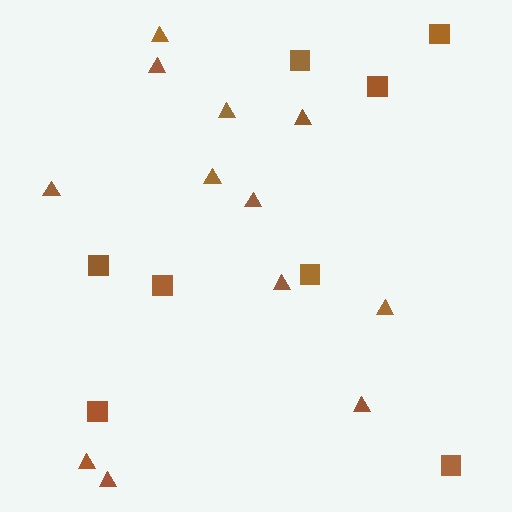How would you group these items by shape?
There are 2 groups: one group of triangles (12) and one group of squares (8).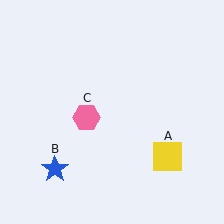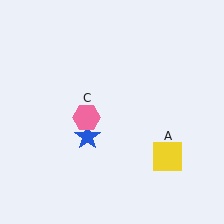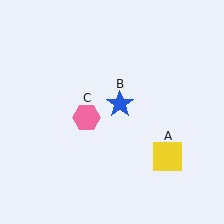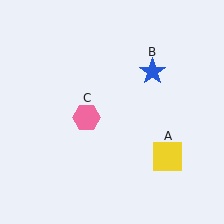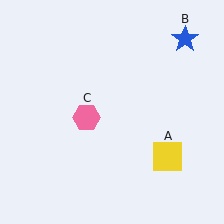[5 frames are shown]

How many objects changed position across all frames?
1 object changed position: blue star (object B).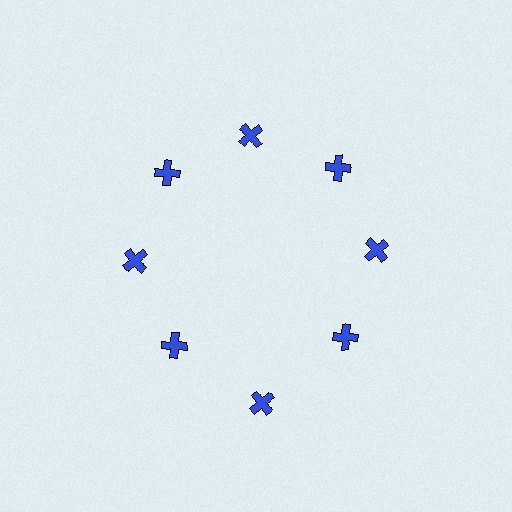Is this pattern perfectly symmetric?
No. The 8 blue crosses are arranged in a ring, but one element near the 6 o'clock position is pushed outward from the center, breaking the 8-fold rotational symmetry.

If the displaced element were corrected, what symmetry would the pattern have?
It would have 8-fold rotational symmetry — the pattern would map onto itself every 45 degrees.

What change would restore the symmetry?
The symmetry would be restored by moving it inward, back onto the ring so that all 8 crosses sit at equal angles and equal distance from the center.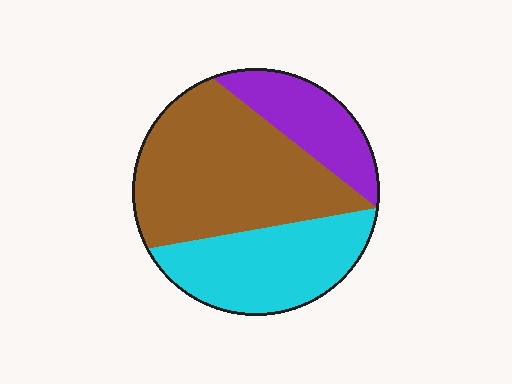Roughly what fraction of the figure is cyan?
Cyan takes up about one third (1/3) of the figure.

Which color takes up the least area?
Purple, at roughly 20%.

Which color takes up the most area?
Brown, at roughly 50%.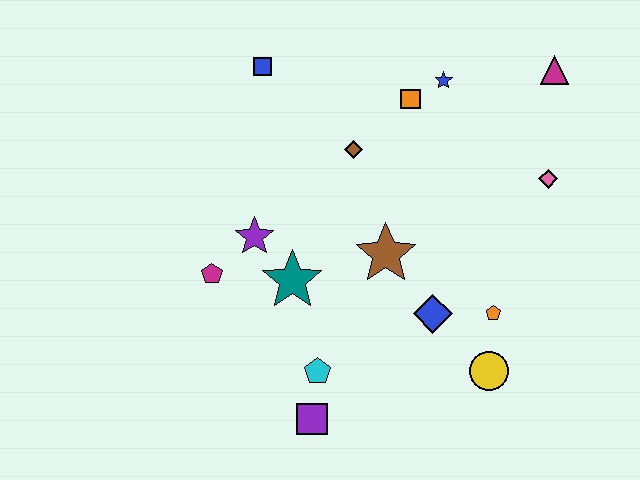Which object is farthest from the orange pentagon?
The blue square is farthest from the orange pentagon.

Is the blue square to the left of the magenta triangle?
Yes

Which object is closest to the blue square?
The brown diamond is closest to the blue square.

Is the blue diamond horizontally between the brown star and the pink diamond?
Yes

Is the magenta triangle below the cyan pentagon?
No